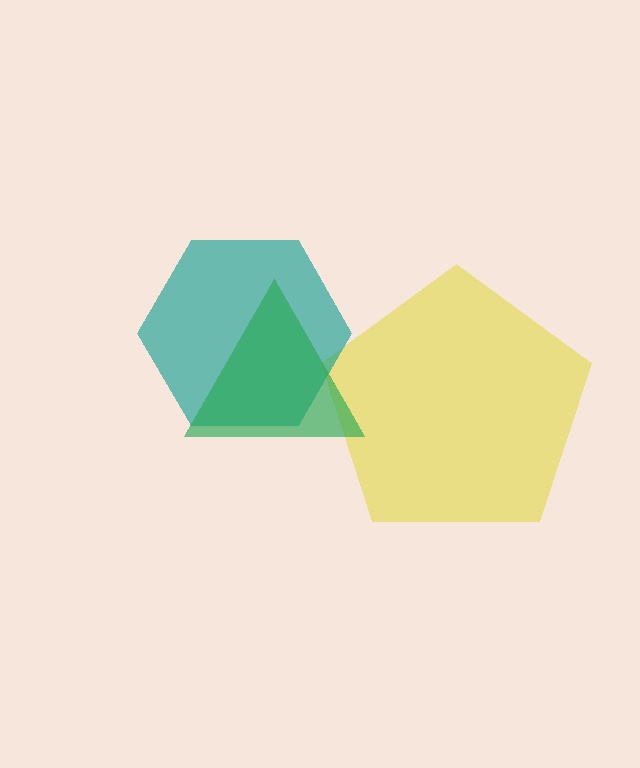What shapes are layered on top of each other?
The layered shapes are: a yellow pentagon, a teal hexagon, a green triangle.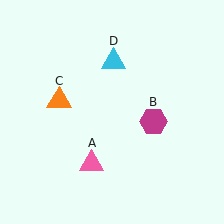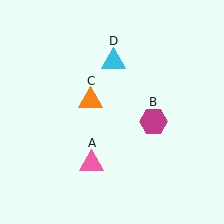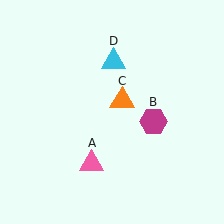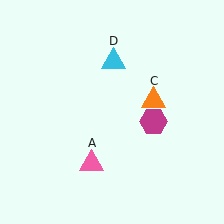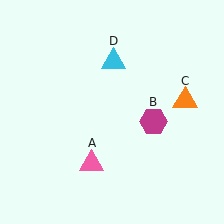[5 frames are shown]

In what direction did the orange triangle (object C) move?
The orange triangle (object C) moved right.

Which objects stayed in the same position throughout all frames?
Pink triangle (object A) and magenta hexagon (object B) and cyan triangle (object D) remained stationary.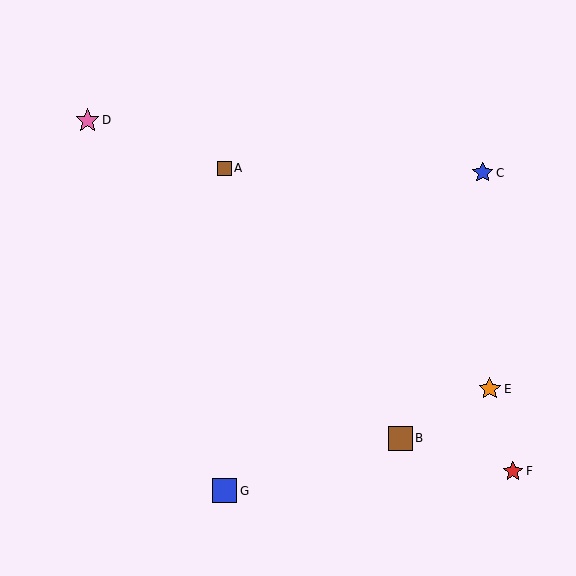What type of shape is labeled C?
Shape C is a blue star.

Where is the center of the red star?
The center of the red star is at (513, 471).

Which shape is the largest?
The blue square (labeled G) is the largest.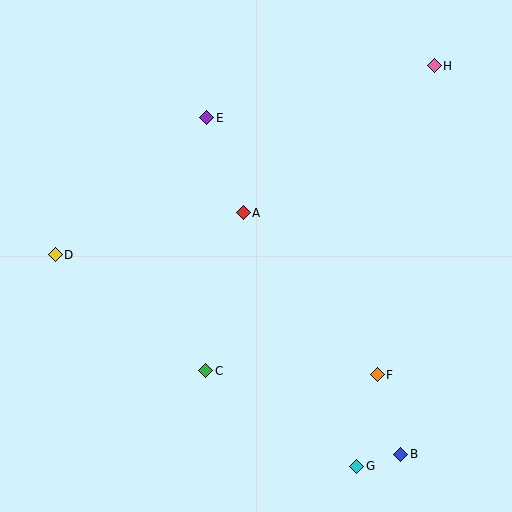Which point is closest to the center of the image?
Point A at (243, 213) is closest to the center.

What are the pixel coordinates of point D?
Point D is at (55, 255).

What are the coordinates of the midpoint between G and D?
The midpoint between G and D is at (206, 361).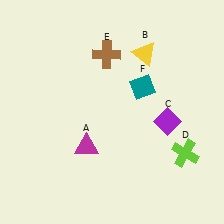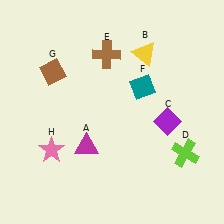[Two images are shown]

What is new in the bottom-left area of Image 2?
A pink star (H) was added in the bottom-left area of Image 2.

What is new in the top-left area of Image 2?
A brown diamond (G) was added in the top-left area of Image 2.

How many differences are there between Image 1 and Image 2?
There are 2 differences between the two images.